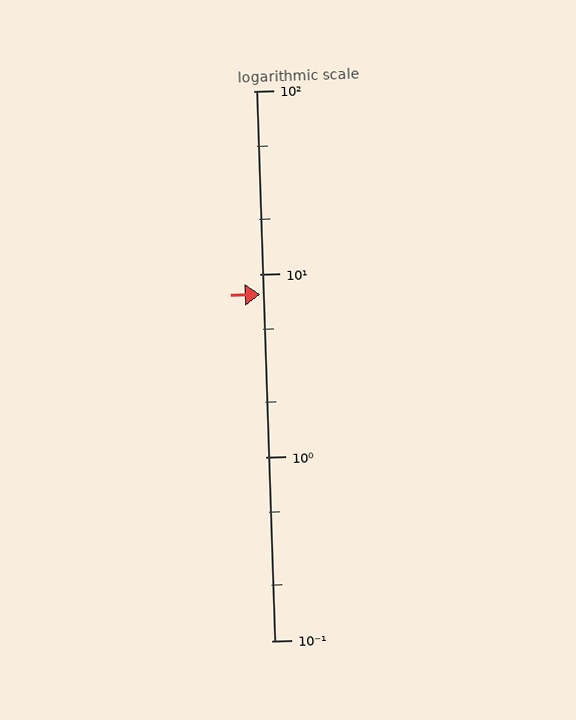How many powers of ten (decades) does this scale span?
The scale spans 3 decades, from 0.1 to 100.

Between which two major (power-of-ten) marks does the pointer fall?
The pointer is between 1 and 10.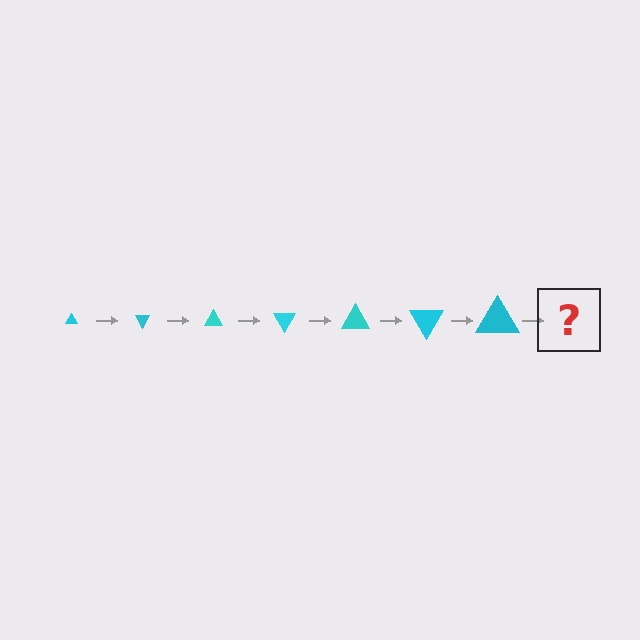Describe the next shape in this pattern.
It should be a triangle, larger than the previous one and rotated 420 degrees from the start.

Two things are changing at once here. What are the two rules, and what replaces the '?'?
The two rules are that the triangle grows larger each step and it rotates 60 degrees each step. The '?' should be a triangle, larger than the previous one and rotated 420 degrees from the start.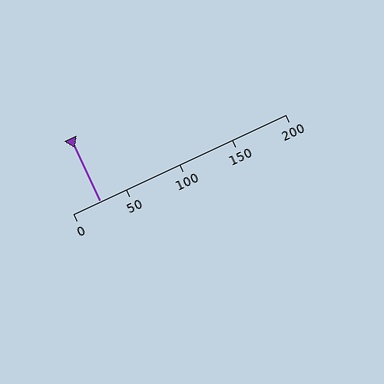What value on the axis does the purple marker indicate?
The marker indicates approximately 25.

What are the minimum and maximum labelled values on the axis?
The axis runs from 0 to 200.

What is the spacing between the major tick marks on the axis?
The major ticks are spaced 50 apart.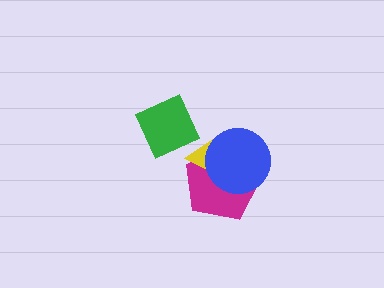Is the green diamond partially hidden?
Yes, it is partially covered by another shape.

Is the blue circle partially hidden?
No, no other shape covers it.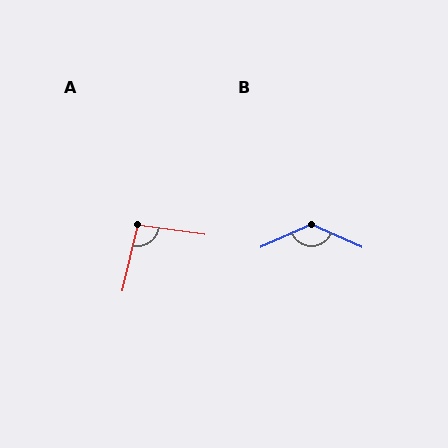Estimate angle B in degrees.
Approximately 132 degrees.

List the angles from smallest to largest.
A (95°), B (132°).